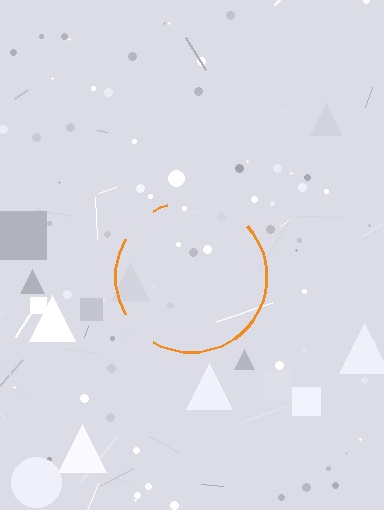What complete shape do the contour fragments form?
The contour fragments form a circle.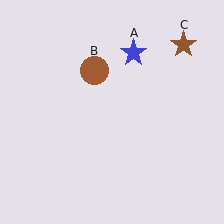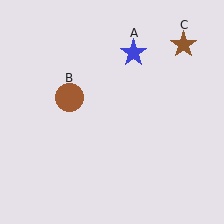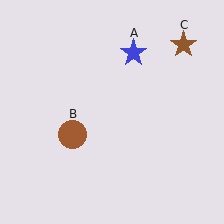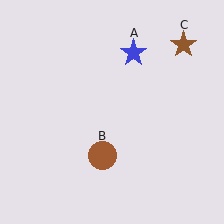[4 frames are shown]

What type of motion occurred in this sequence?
The brown circle (object B) rotated counterclockwise around the center of the scene.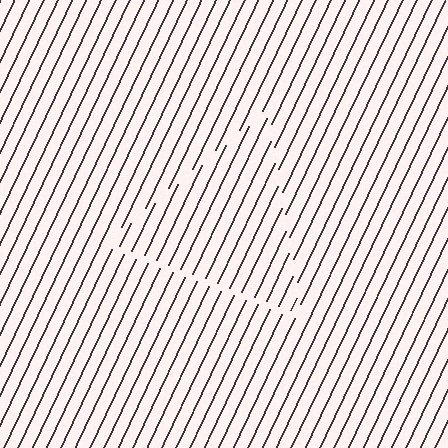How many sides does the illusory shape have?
3 sides — the line-ends trace a triangle.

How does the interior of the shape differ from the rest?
The interior of the shape contains the same grating, shifted by half a period — the contour is defined by the phase discontinuity where line-ends from the inner and outer gratings abut.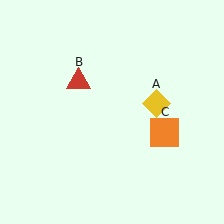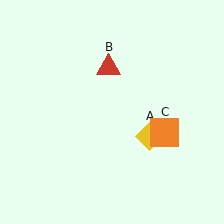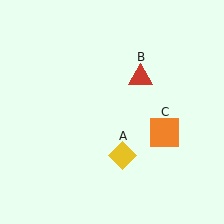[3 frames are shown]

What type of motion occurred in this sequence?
The yellow diamond (object A), red triangle (object B) rotated clockwise around the center of the scene.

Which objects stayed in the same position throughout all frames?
Orange square (object C) remained stationary.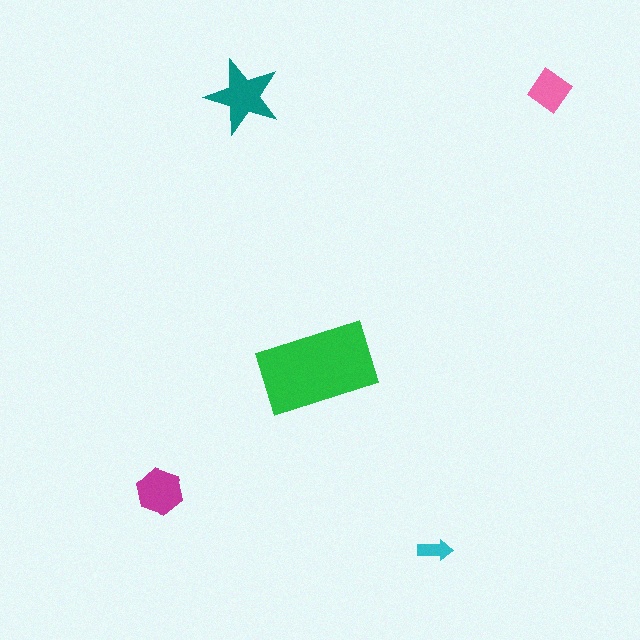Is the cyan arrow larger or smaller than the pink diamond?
Smaller.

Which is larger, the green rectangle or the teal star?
The green rectangle.